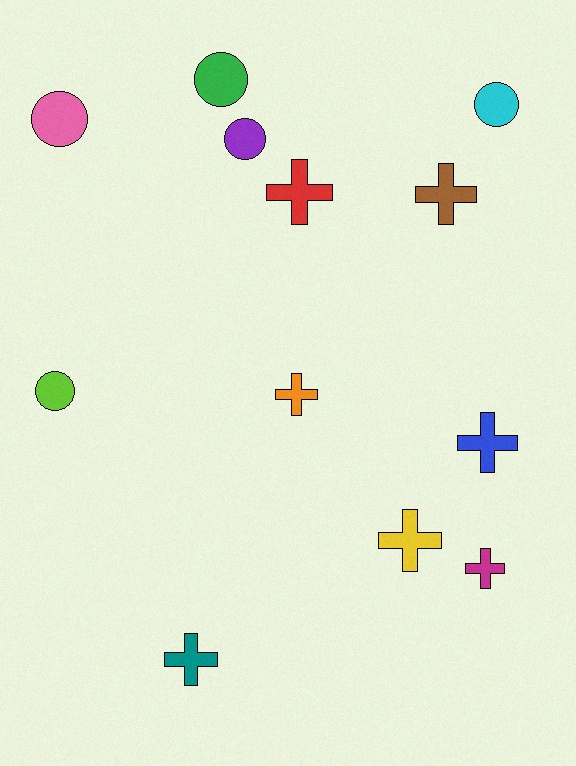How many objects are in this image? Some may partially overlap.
There are 12 objects.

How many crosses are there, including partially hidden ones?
There are 7 crosses.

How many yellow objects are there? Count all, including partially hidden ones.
There is 1 yellow object.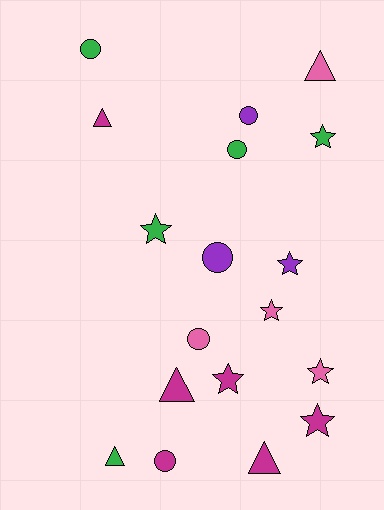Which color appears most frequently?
Magenta, with 6 objects.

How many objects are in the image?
There are 18 objects.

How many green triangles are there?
There is 1 green triangle.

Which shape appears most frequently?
Star, with 7 objects.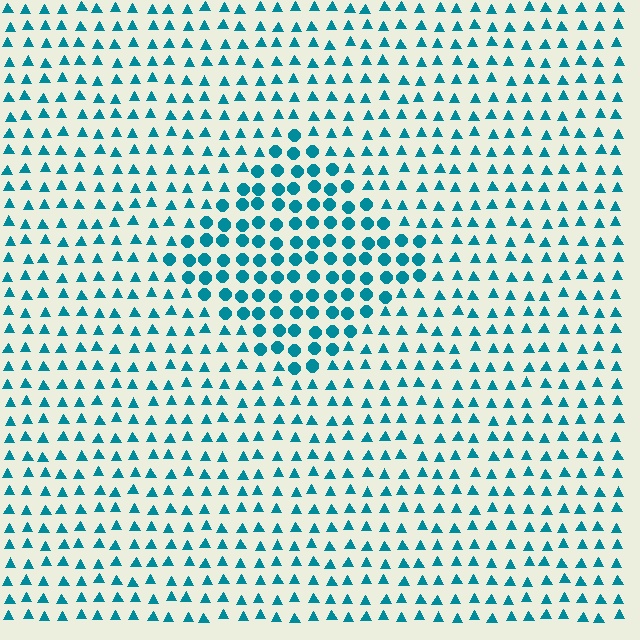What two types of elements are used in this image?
The image uses circles inside the diamond region and triangles outside it.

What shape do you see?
I see a diamond.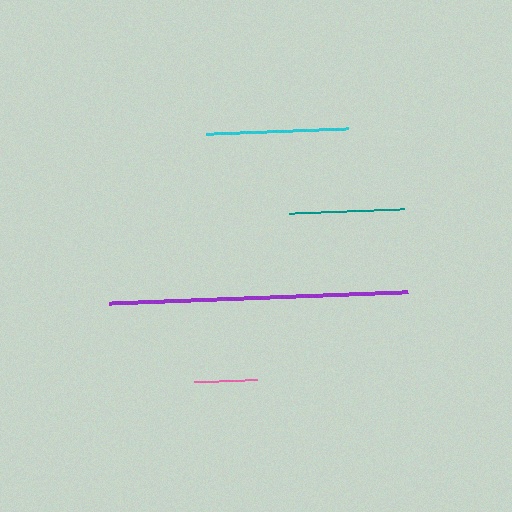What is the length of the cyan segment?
The cyan segment is approximately 142 pixels long.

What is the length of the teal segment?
The teal segment is approximately 115 pixels long.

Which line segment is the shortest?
The pink line is the shortest at approximately 63 pixels.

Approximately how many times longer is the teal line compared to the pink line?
The teal line is approximately 1.8 times the length of the pink line.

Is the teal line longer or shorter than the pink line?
The teal line is longer than the pink line.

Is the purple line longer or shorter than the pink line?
The purple line is longer than the pink line.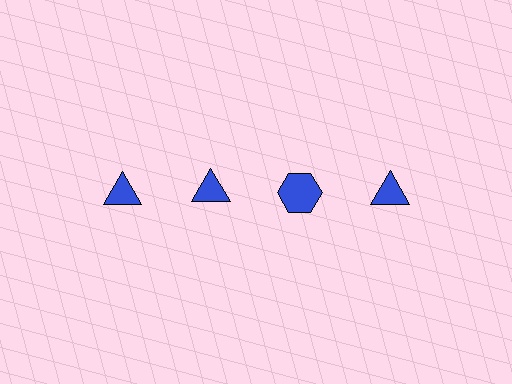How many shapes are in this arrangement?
There are 4 shapes arranged in a grid pattern.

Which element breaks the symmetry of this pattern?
The blue hexagon in the top row, center column breaks the symmetry. All other shapes are blue triangles.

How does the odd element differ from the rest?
It has a different shape: hexagon instead of triangle.